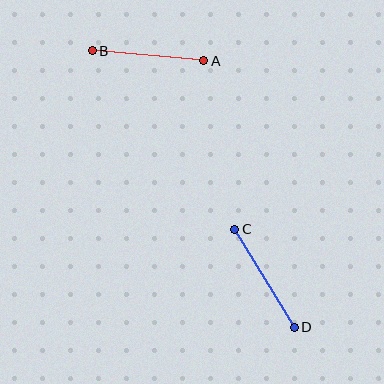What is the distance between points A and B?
The distance is approximately 112 pixels.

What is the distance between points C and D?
The distance is approximately 115 pixels.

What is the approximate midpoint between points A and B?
The midpoint is at approximately (148, 56) pixels.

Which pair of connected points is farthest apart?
Points C and D are farthest apart.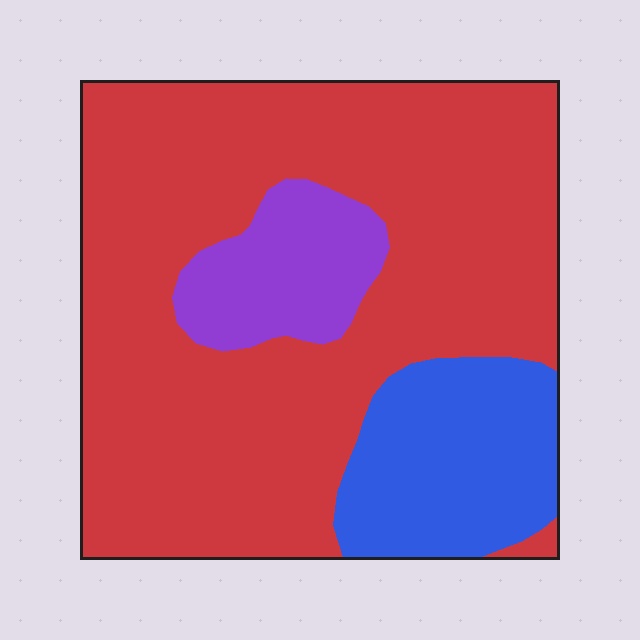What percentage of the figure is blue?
Blue covers roughly 15% of the figure.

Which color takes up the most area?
Red, at roughly 70%.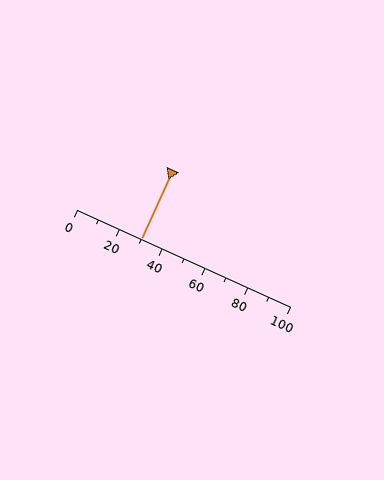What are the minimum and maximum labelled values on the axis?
The axis runs from 0 to 100.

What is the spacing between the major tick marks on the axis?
The major ticks are spaced 20 apart.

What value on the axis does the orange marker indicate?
The marker indicates approximately 30.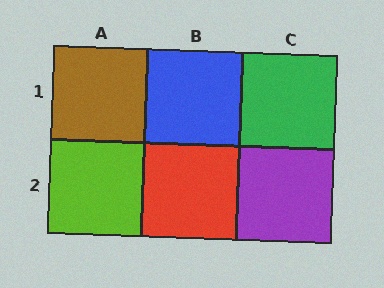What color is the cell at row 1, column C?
Green.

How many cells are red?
1 cell is red.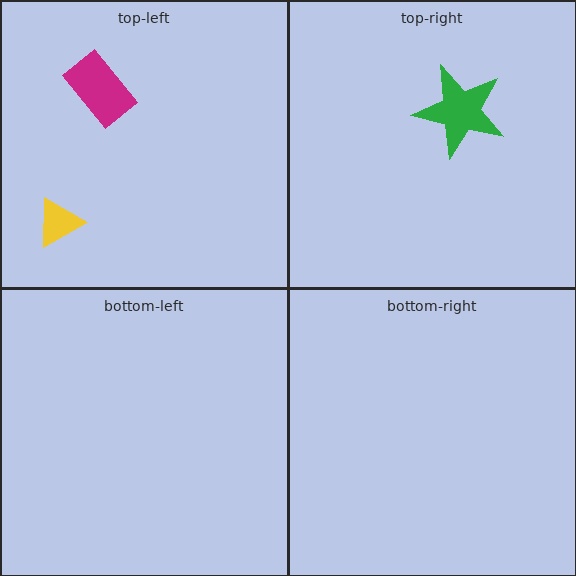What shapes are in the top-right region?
The green star.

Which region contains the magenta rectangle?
The top-left region.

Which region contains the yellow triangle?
The top-left region.